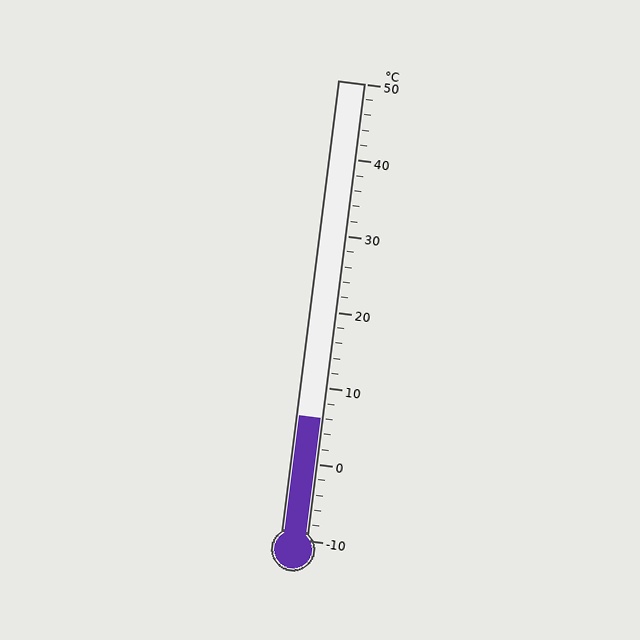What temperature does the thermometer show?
The thermometer shows approximately 6°C.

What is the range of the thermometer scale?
The thermometer scale ranges from -10°C to 50°C.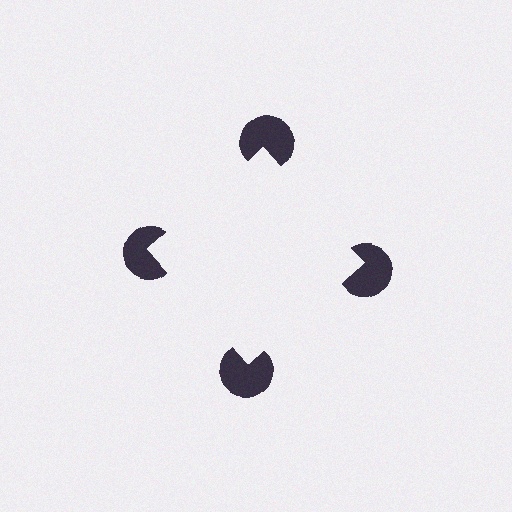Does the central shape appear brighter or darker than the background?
It typically appears slightly brighter than the background, even though no actual brightness change is drawn.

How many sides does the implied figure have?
4 sides.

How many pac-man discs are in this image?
There are 4 — one at each vertex of the illusory square.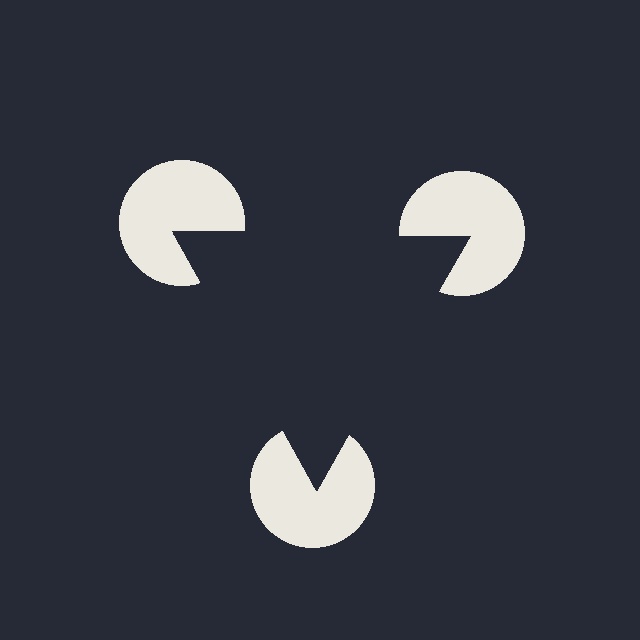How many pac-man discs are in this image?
There are 3 — one at each vertex of the illusory triangle.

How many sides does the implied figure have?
3 sides.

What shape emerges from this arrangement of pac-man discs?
An illusory triangle — its edges are inferred from the aligned wedge cuts in the pac-man discs, not physically drawn.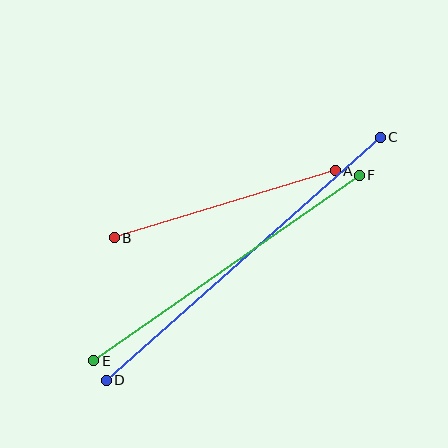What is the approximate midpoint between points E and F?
The midpoint is at approximately (226, 268) pixels.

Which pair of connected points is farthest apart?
Points C and D are farthest apart.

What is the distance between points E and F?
The distance is approximately 324 pixels.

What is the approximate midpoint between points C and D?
The midpoint is at approximately (243, 259) pixels.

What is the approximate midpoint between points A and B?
The midpoint is at approximately (225, 204) pixels.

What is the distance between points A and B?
The distance is approximately 231 pixels.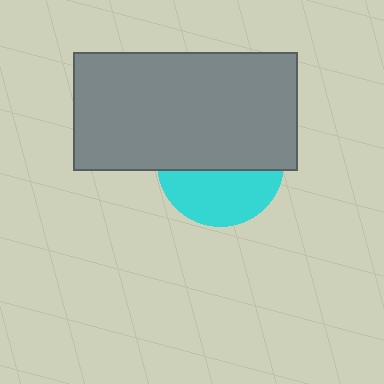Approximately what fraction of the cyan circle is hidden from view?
Roughly 58% of the cyan circle is hidden behind the gray rectangle.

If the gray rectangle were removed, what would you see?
You would see the complete cyan circle.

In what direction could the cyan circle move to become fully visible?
The cyan circle could move down. That would shift it out from behind the gray rectangle entirely.